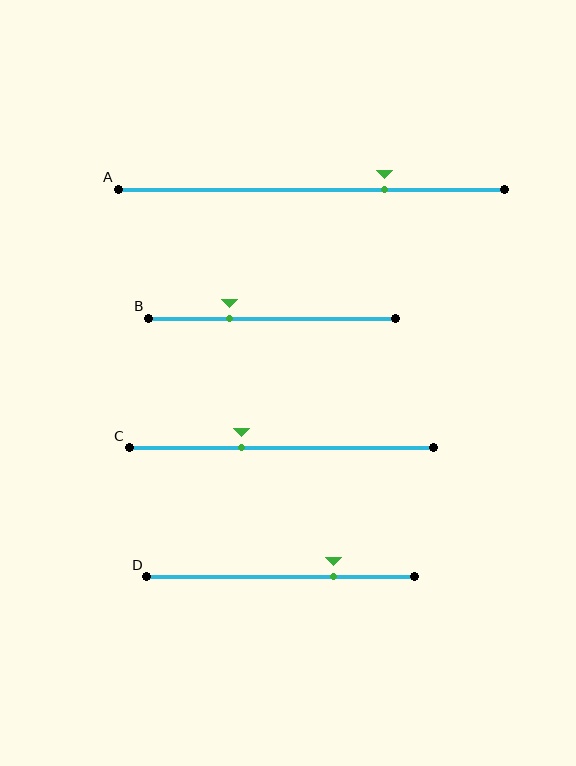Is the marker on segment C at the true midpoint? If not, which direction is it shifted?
No, the marker on segment C is shifted to the left by about 13% of the segment length.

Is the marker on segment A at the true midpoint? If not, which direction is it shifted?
No, the marker on segment A is shifted to the right by about 19% of the segment length.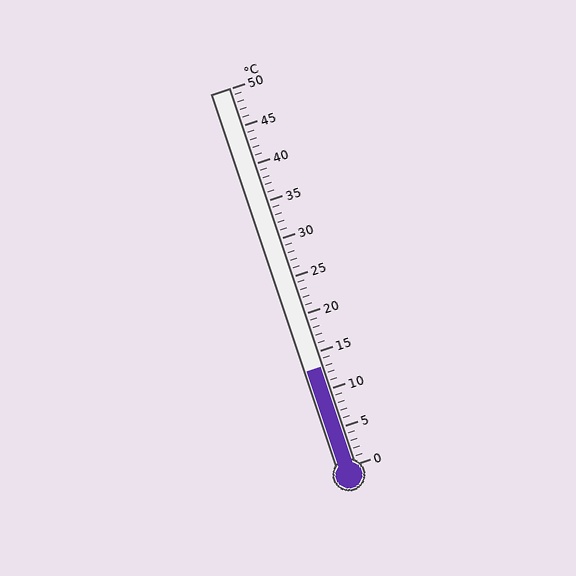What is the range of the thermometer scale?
The thermometer scale ranges from 0°C to 50°C.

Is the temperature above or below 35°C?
The temperature is below 35°C.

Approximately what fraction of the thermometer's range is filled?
The thermometer is filled to approximately 25% of its range.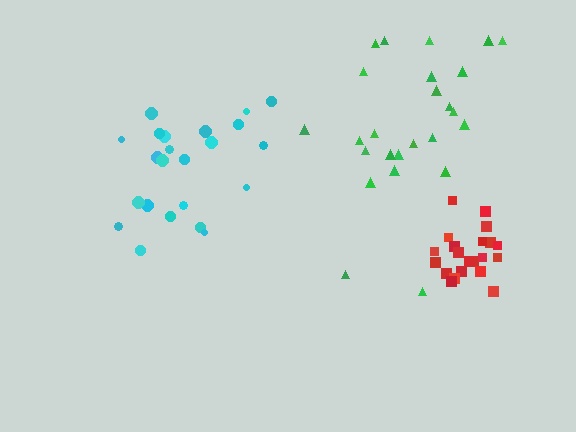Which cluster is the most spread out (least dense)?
Green.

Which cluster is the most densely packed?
Red.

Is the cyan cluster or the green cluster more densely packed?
Cyan.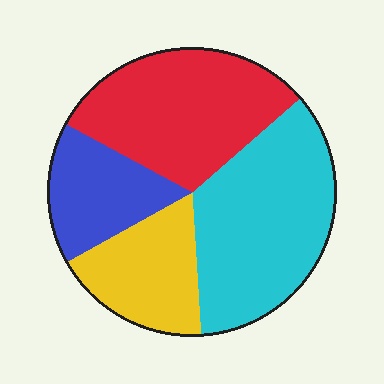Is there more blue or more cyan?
Cyan.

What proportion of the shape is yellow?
Yellow covers about 20% of the shape.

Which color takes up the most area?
Cyan, at roughly 35%.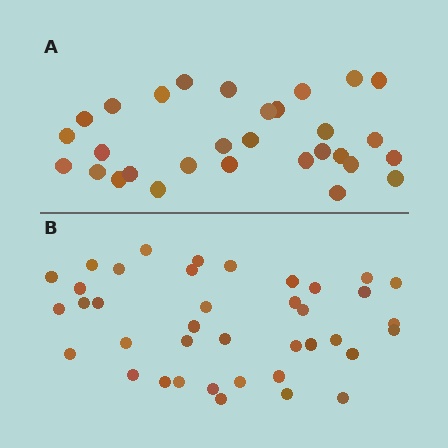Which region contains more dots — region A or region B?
Region B (the bottom region) has more dots.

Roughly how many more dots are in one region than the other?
Region B has roughly 8 or so more dots than region A.